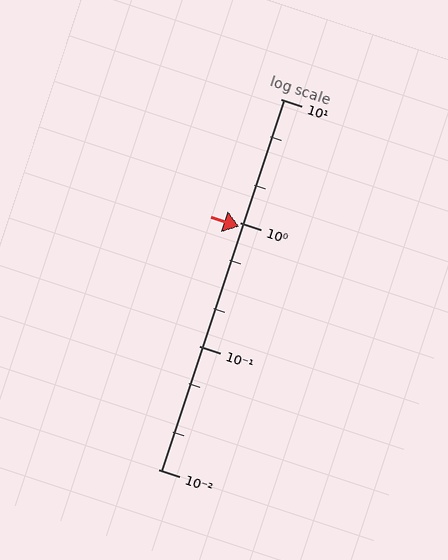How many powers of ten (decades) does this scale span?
The scale spans 3 decades, from 0.01 to 10.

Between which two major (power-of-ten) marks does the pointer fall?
The pointer is between 0.1 and 1.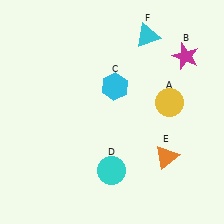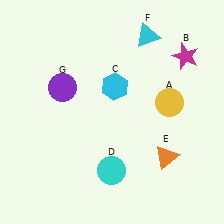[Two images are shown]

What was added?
A purple circle (G) was added in Image 2.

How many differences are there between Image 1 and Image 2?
There is 1 difference between the two images.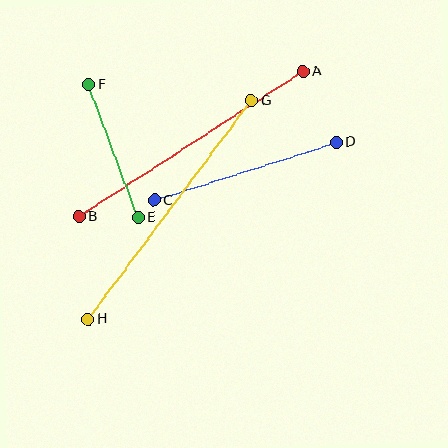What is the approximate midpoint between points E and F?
The midpoint is at approximately (113, 151) pixels.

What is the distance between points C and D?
The distance is approximately 191 pixels.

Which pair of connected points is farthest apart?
Points G and H are farthest apart.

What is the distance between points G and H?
The distance is approximately 273 pixels.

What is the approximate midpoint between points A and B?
The midpoint is at approximately (191, 144) pixels.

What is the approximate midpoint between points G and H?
The midpoint is at approximately (170, 210) pixels.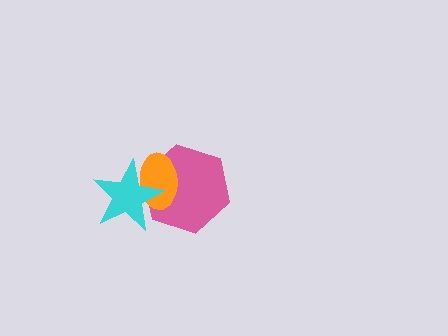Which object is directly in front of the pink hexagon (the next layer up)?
The orange ellipse is directly in front of the pink hexagon.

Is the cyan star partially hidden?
No, no other shape covers it.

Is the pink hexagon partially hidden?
Yes, it is partially covered by another shape.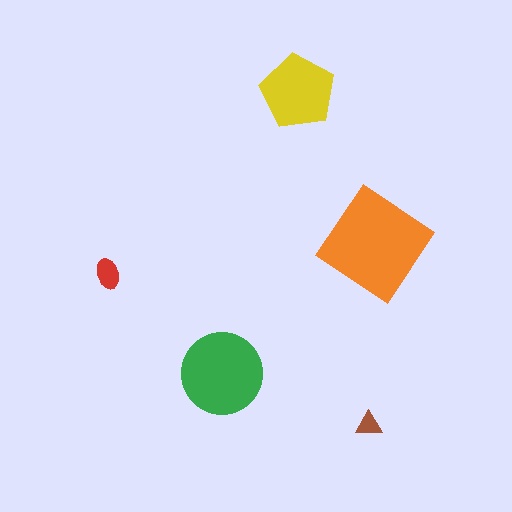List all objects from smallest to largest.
The brown triangle, the red ellipse, the yellow pentagon, the green circle, the orange diamond.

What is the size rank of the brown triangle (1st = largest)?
5th.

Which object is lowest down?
The brown triangle is bottommost.